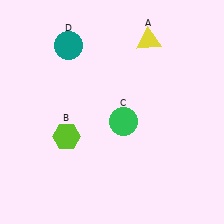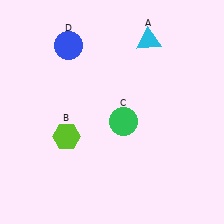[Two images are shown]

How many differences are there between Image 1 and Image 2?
There are 2 differences between the two images.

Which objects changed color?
A changed from yellow to cyan. D changed from teal to blue.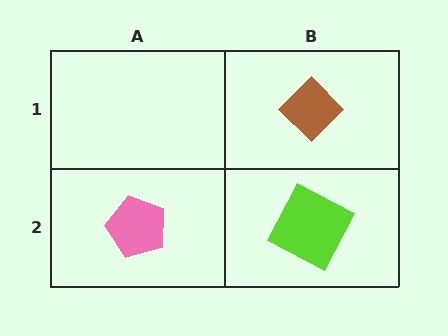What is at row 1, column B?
A brown diamond.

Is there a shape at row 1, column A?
No, that cell is empty.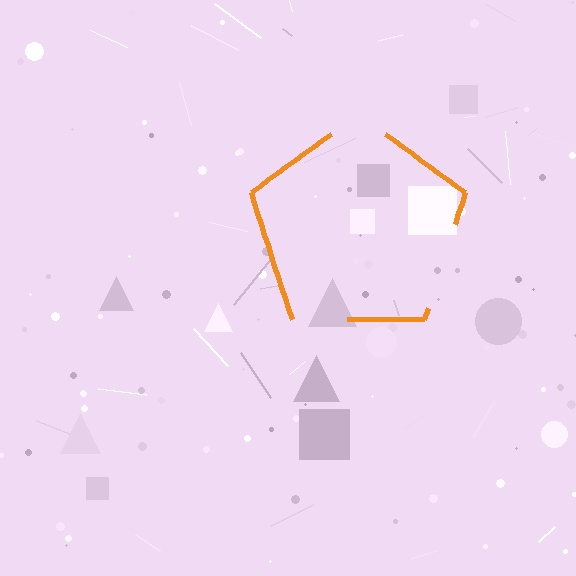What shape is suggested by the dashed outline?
The dashed outline suggests a pentagon.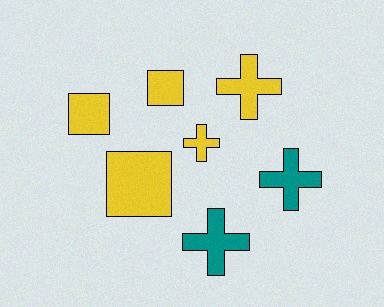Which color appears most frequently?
Yellow, with 5 objects.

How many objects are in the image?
There are 7 objects.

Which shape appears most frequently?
Cross, with 4 objects.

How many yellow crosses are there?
There are 2 yellow crosses.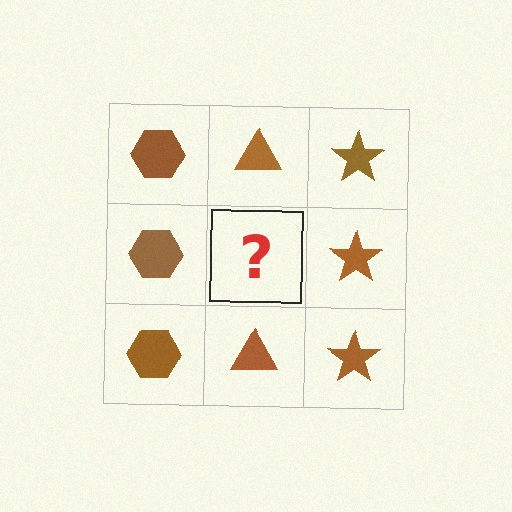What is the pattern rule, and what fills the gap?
The rule is that each column has a consistent shape. The gap should be filled with a brown triangle.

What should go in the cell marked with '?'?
The missing cell should contain a brown triangle.